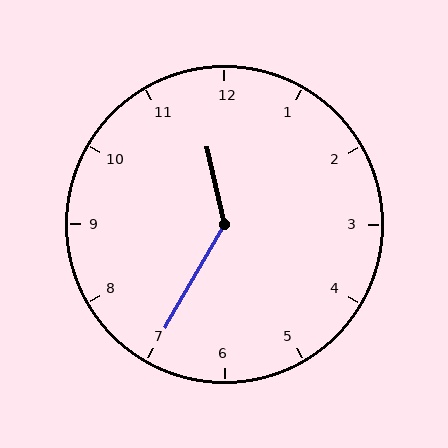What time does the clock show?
11:35.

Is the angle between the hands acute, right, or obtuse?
It is obtuse.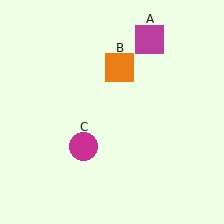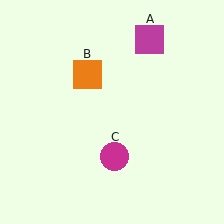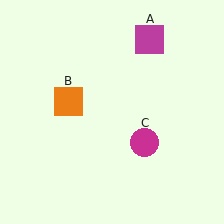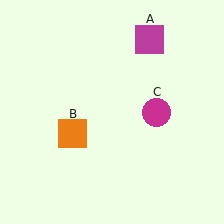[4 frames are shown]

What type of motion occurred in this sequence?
The orange square (object B), magenta circle (object C) rotated counterclockwise around the center of the scene.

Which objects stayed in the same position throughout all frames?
Magenta square (object A) remained stationary.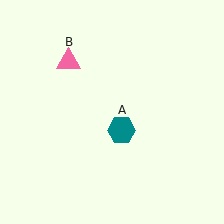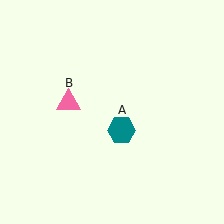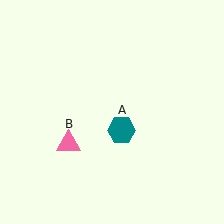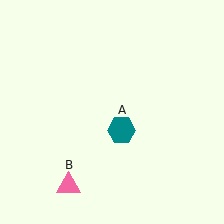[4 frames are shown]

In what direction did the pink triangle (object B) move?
The pink triangle (object B) moved down.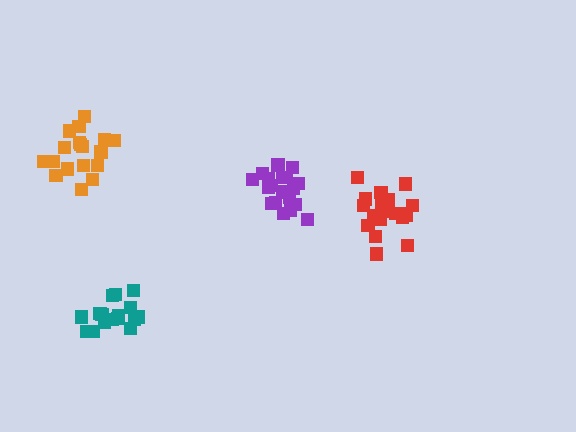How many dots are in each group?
Group 1: 21 dots, Group 2: 20 dots, Group 3: 16 dots, Group 4: 18 dots (75 total).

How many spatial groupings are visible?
There are 4 spatial groupings.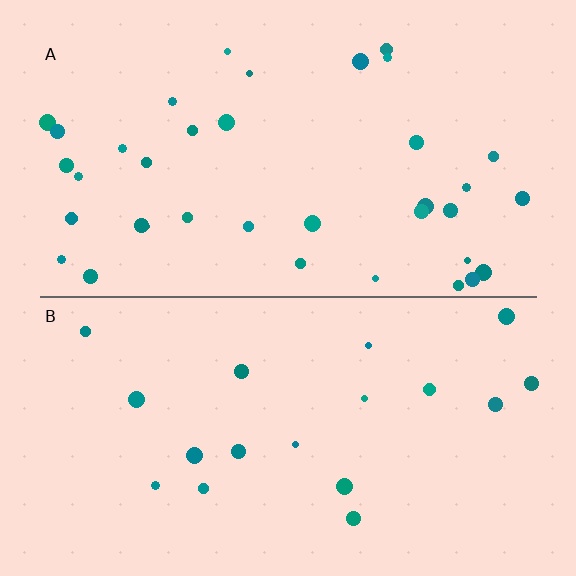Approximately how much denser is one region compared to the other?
Approximately 2.0× — region A over region B.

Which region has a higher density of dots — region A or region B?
A (the top).